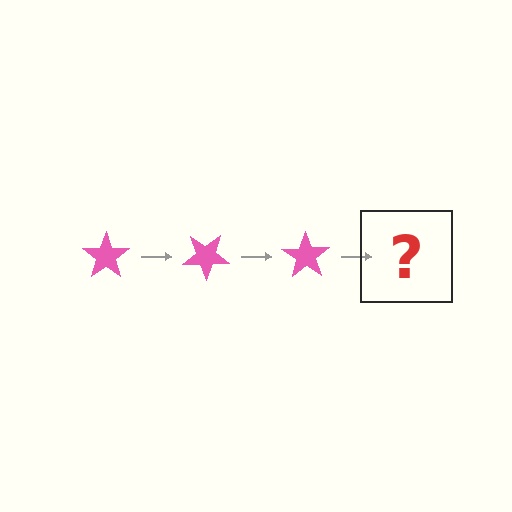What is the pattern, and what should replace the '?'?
The pattern is that the star rotates 35 degrees each step. The '?' should be a pink star rotated 105 degrees.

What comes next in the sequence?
The next element should be a pink star rotated 105 degrees.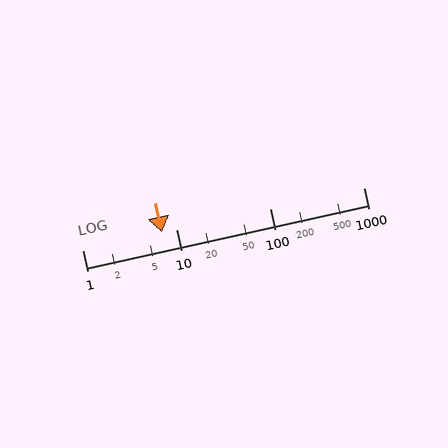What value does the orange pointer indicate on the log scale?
The pointer indicates approximately 7.1.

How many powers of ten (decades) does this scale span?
The scale spans 3 decades, from 1 to 1000.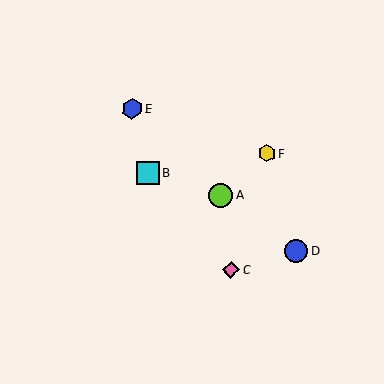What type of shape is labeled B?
Shape B is a cyan square.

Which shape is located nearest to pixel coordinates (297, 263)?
The blue circle (labeled D) at (296, 250) is nearest to that location.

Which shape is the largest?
The lime circle (labeled A) is the largest.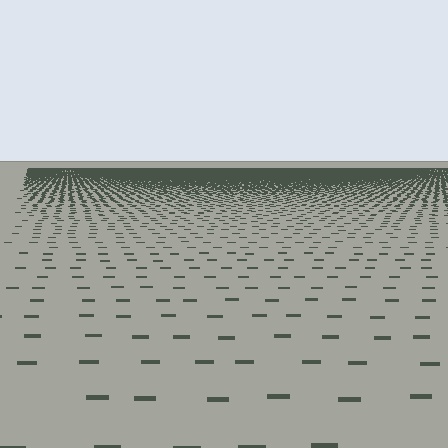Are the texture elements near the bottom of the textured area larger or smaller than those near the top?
Larger. Near the bottom, elements are closer to the viewer and appear at a bigger on-screen size.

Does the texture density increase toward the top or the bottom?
Density increases toward the top.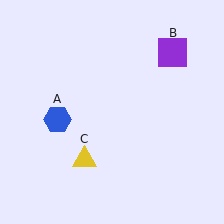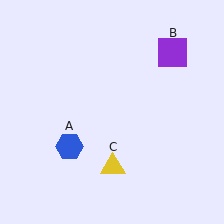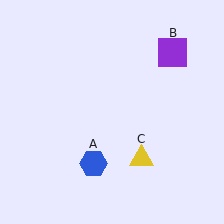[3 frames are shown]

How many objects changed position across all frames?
2 objects changed position: blue hexagon (object A), yellow triangle (object C).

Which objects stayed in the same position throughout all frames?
Purple square (object B) remained stationary.